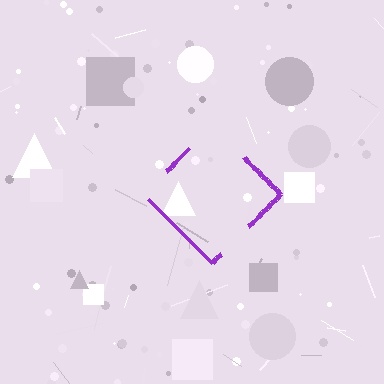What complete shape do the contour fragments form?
The contour fragments form a diamond.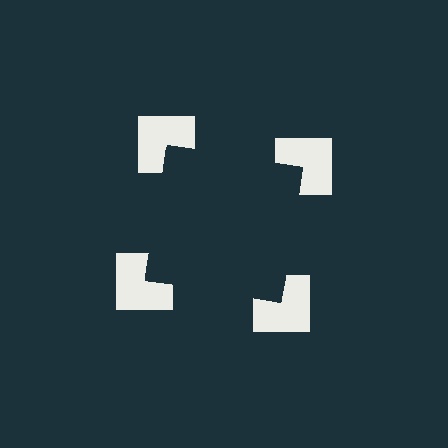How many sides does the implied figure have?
4 sides.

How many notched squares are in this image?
There are 4 — one at each vertex of the illusory square.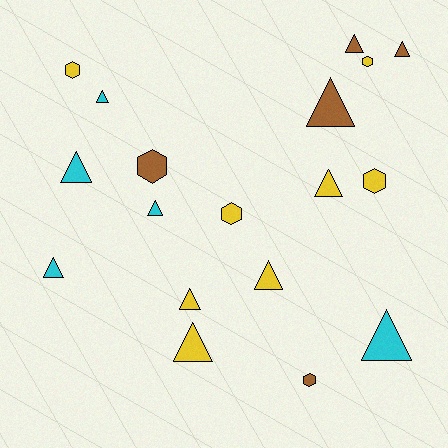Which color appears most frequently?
Yellow, with 8 objects.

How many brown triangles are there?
There are 3 brown triangles.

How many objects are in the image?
There are 18 objects.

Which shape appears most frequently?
Triangle, with 12 objects.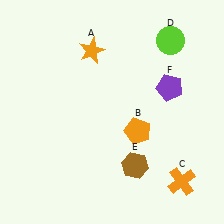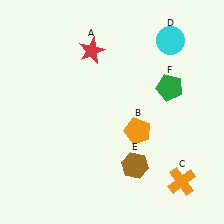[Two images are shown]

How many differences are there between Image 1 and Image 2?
There are 3 differences between the two images.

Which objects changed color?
A changed from orange to red. D changed from lime to cyan. F changed from purple to green.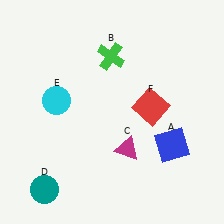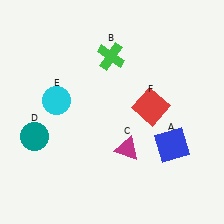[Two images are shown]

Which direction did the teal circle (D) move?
The teal circle (D) moved up.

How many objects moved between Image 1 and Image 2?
1 object moved between the two images.